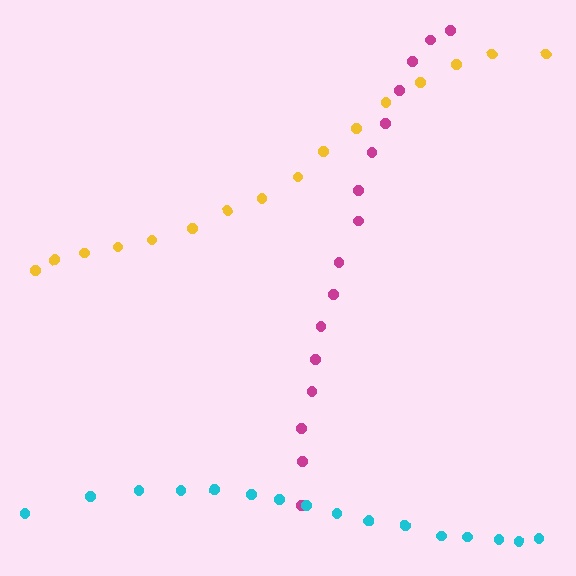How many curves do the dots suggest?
There are 3 distinct paths.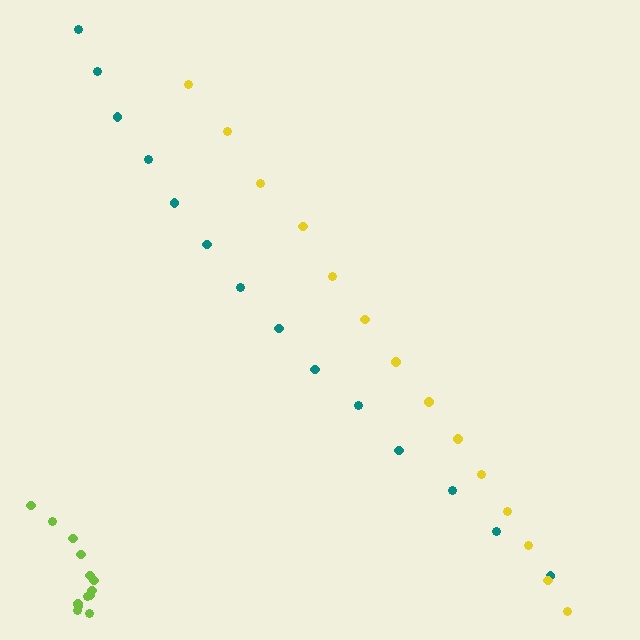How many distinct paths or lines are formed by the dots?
There are 3 distinct paths.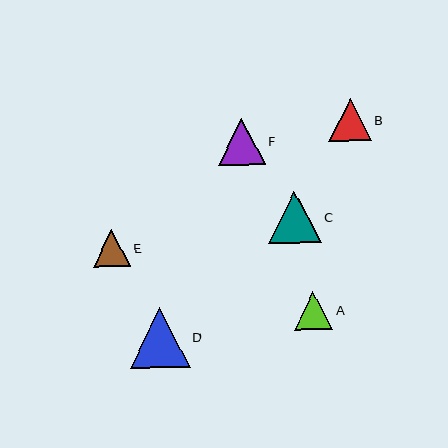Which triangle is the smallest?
Triangle E is the smallest with a size of approximately 37 pixels.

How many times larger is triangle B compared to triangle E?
Triangle B is approximately 1.1 times the size of triangle E.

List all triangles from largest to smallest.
From largest to smallest: D, C, F, B, A, E.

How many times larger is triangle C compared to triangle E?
Triangle C is approximately 1.4 times the size of triangle E.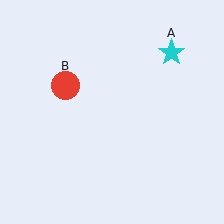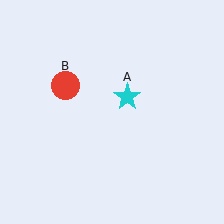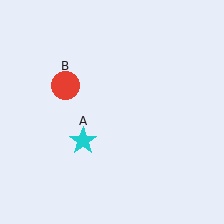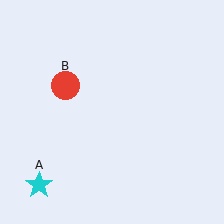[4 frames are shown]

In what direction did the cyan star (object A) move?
The cyan star (object A) moved down and to the left.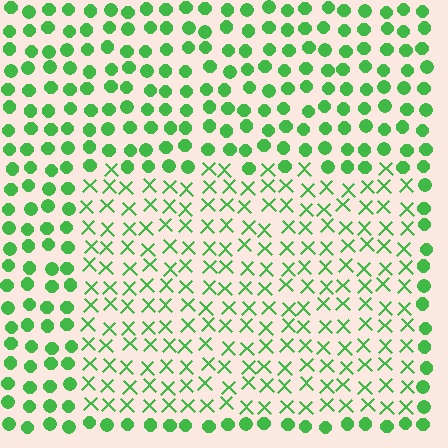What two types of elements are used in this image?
The image uses X marks inside the rectangle region and circles outside it.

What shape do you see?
I see a rectangle.